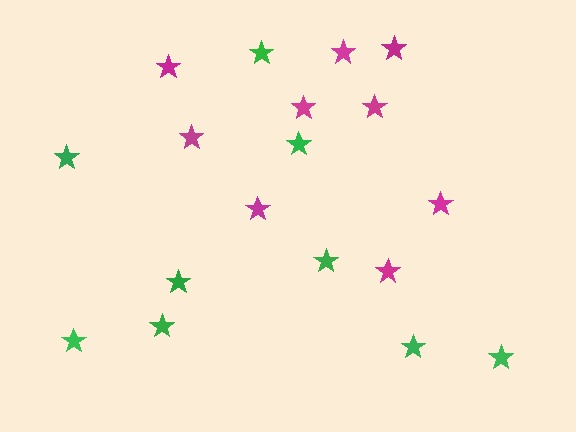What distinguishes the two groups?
There are 2 groups: one group of magenta stars (9) and one group of green stars (9).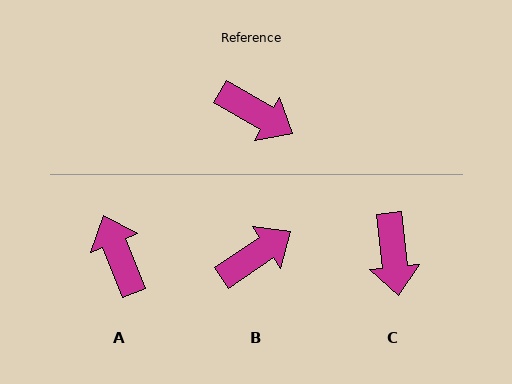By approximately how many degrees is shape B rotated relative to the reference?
Approximately 64 degrees counter-clockwise.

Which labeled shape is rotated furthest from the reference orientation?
A, about 142 degrees away.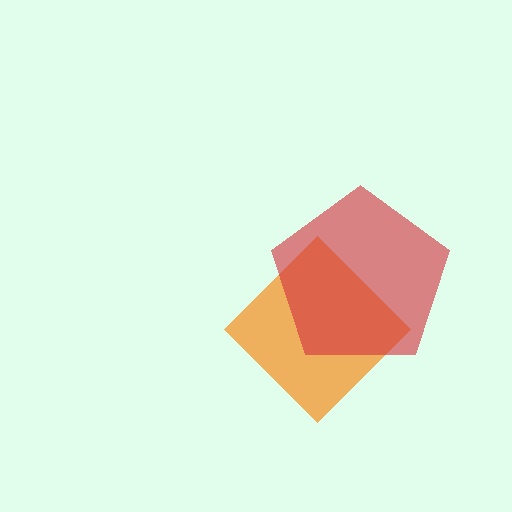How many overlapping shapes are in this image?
There are 2 overlapping shapes in the image.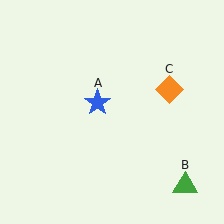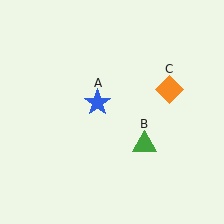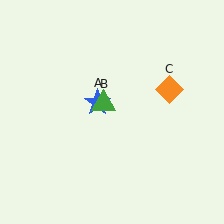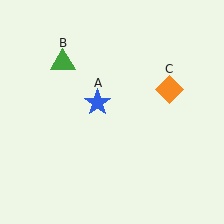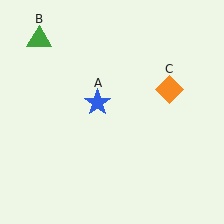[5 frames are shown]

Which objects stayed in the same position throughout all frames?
Blue star (object A) and orange diamond (object C) remained stationary.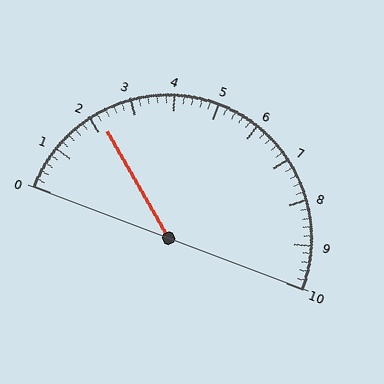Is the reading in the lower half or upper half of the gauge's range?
The reading is in the lower half of the range (0 to 10).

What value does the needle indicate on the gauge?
The needle indicates approximately 2.2.